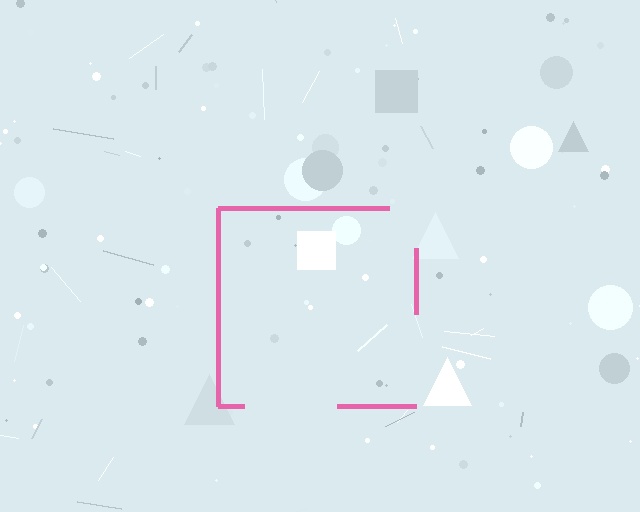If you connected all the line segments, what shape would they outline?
They would outline a square.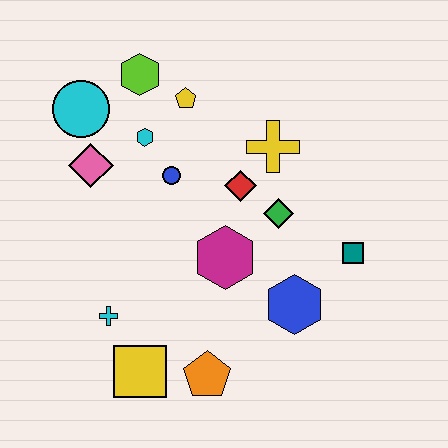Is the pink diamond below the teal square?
No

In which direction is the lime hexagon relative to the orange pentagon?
The lime hexagon is above the orange pentagon.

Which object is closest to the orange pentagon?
The yellow square is closest to the orange pentagon.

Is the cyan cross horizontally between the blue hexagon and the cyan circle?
Yes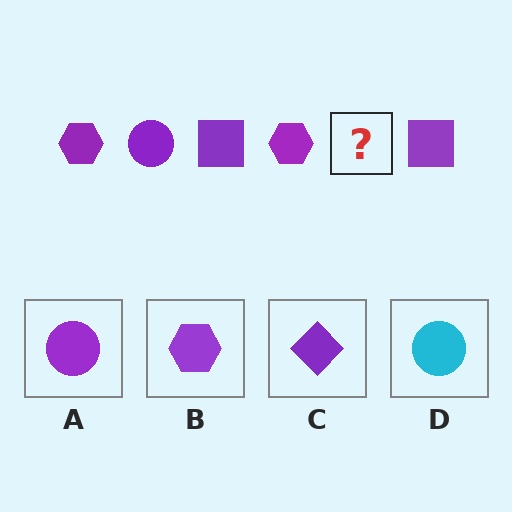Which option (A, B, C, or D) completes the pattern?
A.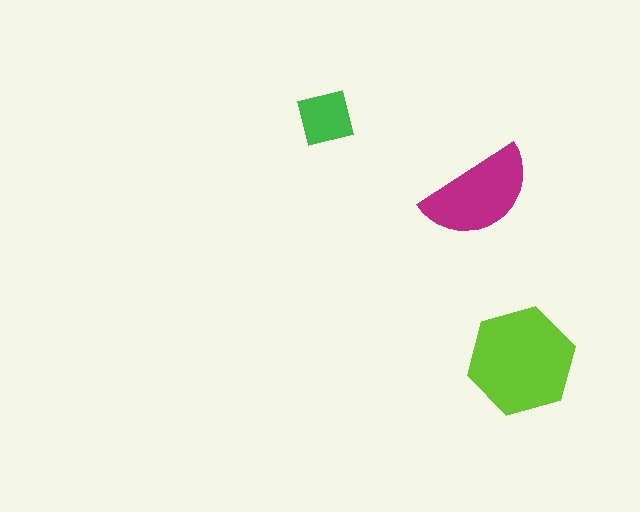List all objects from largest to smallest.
The lime hexagon, the magenta semicircle, the green square.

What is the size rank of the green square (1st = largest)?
3rd.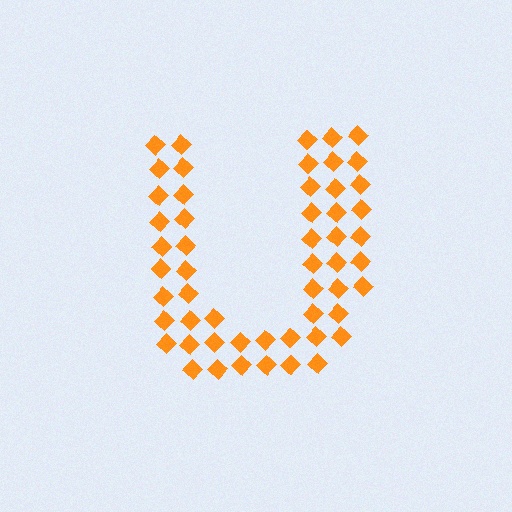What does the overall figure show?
The overall figure shows the letter U.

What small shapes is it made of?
It is made of small diamonds.